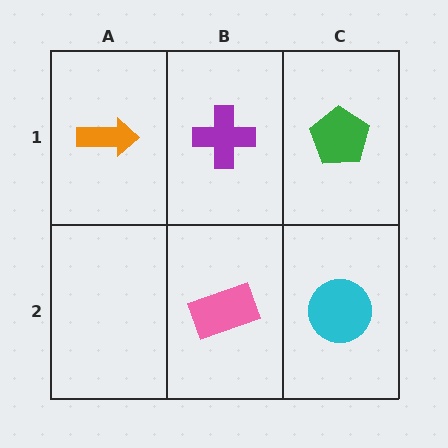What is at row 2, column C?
A cyan circle.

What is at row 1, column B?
A purple cross.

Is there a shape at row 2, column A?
No, that cell is empty.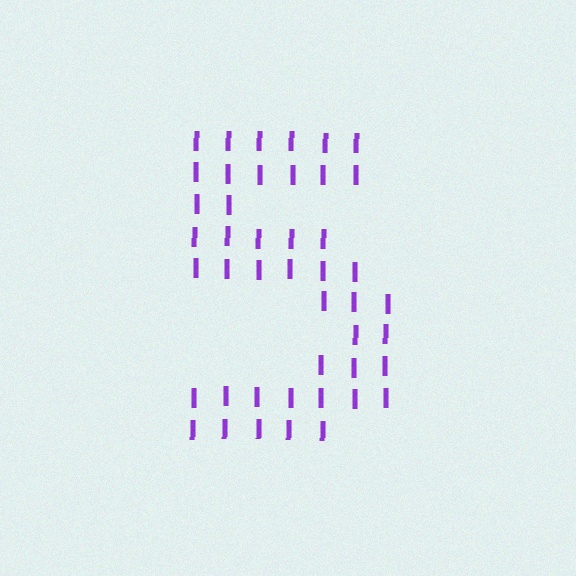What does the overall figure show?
The overall figure shows the digit 5.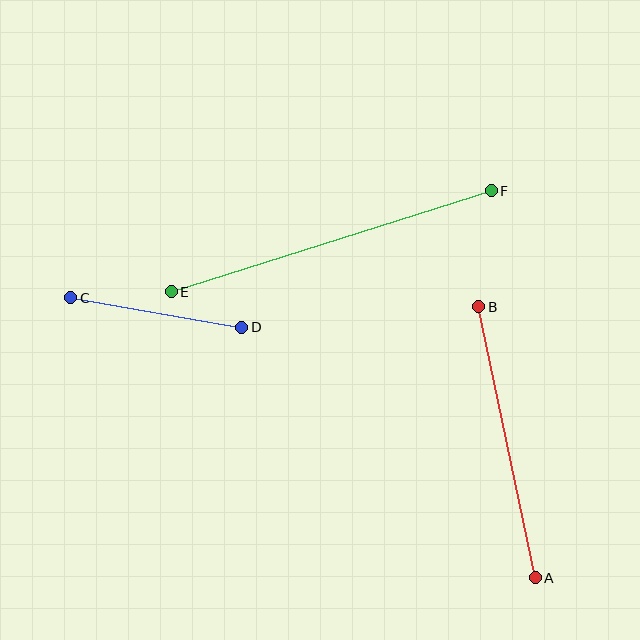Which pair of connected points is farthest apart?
Points E and F are farthest apart.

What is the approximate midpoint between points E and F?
The midpoint is at approximately (331, 241) pixels.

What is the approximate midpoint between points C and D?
The midpoint is at approximately (156, 312) pixels.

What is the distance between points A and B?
The distance is approximately 277 pixels.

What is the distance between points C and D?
The distance is approximately 174 pixels.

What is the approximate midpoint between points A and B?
The midpoint is at approximately (507, 442) pixels.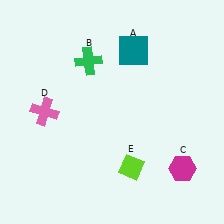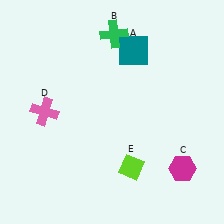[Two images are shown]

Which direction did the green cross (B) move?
The green cross (B) moved up.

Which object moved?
The green cross (B) moved up.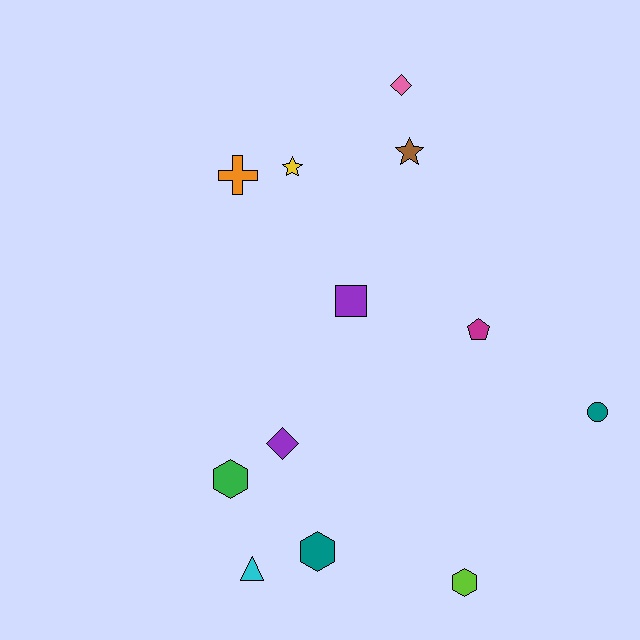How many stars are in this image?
There are 2 stars.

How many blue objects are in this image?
There are no blue objects.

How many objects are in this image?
There are 12 objects.